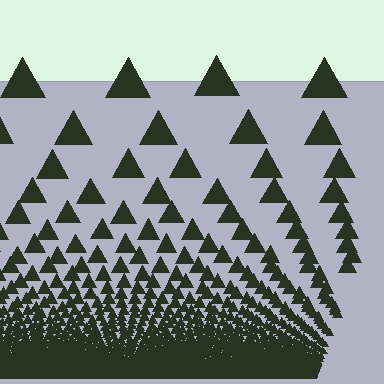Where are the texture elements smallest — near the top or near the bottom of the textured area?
Near the bottom.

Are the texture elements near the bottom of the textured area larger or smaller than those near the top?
Smaller. The gradient is inverted — elements near the bottom are smaller and denser.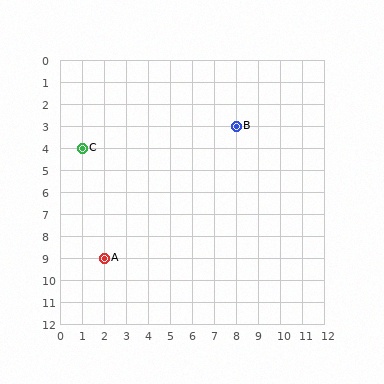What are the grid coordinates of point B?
Point B is at grid coordinates (8, 3).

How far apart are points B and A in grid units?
Points B and A are 6 columns and 6 rows apart (about 8.5 grid units diagonally).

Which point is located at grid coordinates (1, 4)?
Point C is at (1, 4).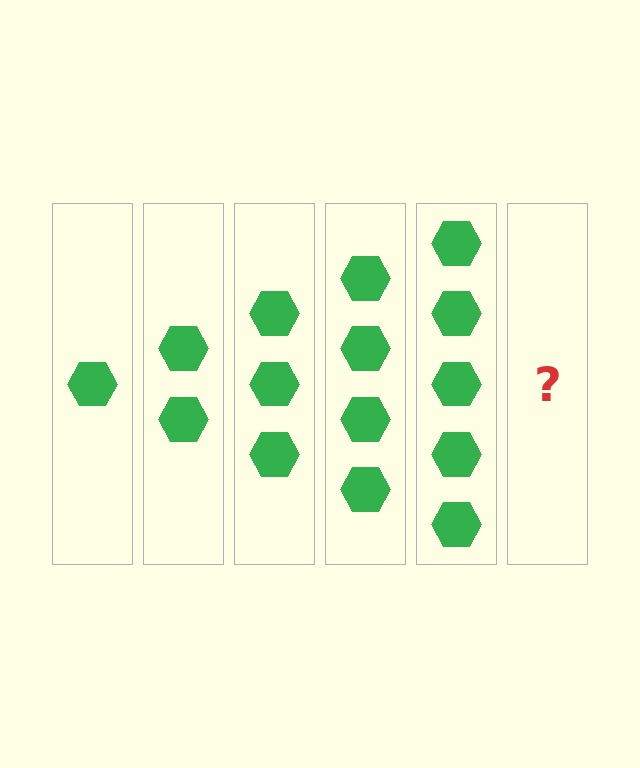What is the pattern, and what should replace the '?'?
The pattern is that each step adds one more hexagon. The '?' should be 6 hexagons.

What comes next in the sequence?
The next element should be 6 hexagons.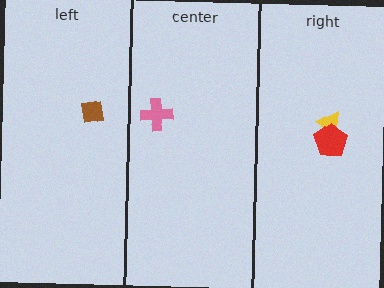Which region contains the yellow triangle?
The right region.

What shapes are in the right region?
The yellow triangle, the red pentagon.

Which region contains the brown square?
The left region.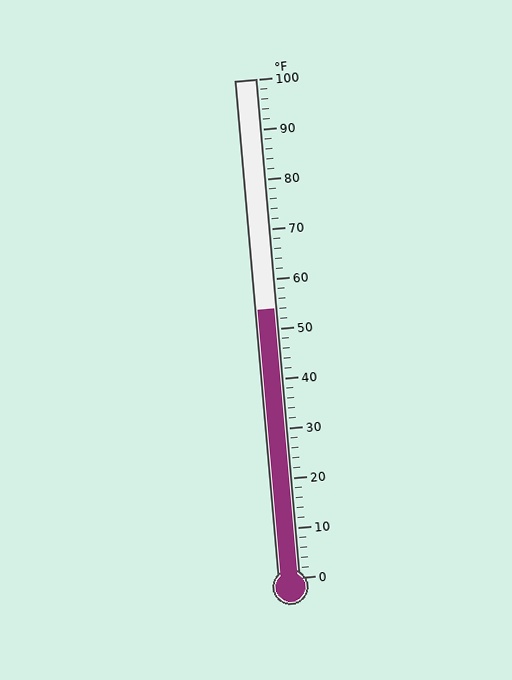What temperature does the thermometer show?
The thermometer shows approximately 54°F.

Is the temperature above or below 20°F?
The temperature is above 20°F.